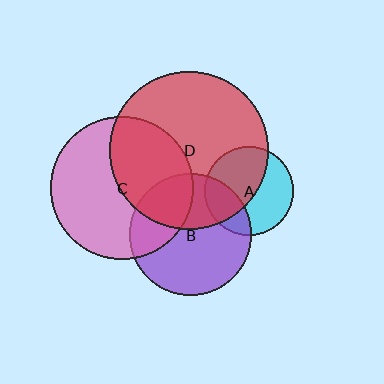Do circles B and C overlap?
Yes.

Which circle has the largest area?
Circle D (red).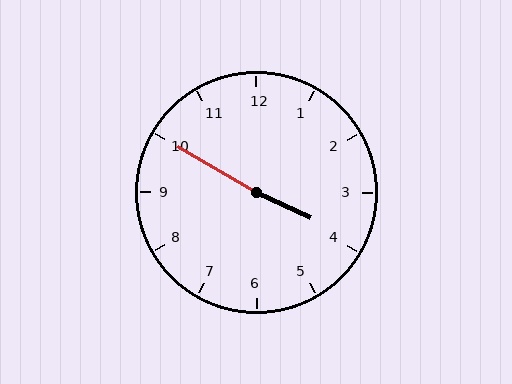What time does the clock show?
3:50.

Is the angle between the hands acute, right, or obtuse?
It is obtuse.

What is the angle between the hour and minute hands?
Approximately 175 degrees.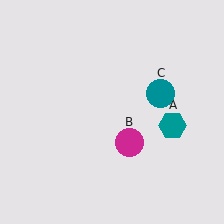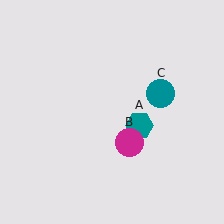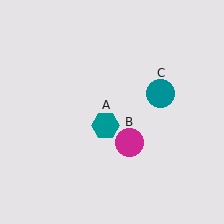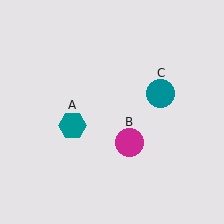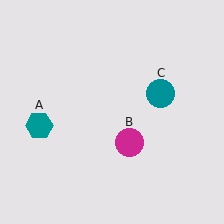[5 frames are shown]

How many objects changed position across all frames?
1 object changed position: teal hexagon (object A).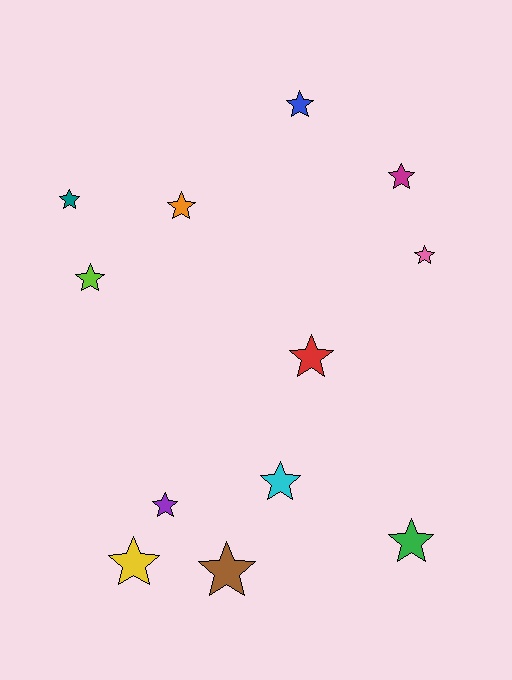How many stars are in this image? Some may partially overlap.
There are 12 stars.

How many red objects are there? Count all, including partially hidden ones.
There is 1 red object.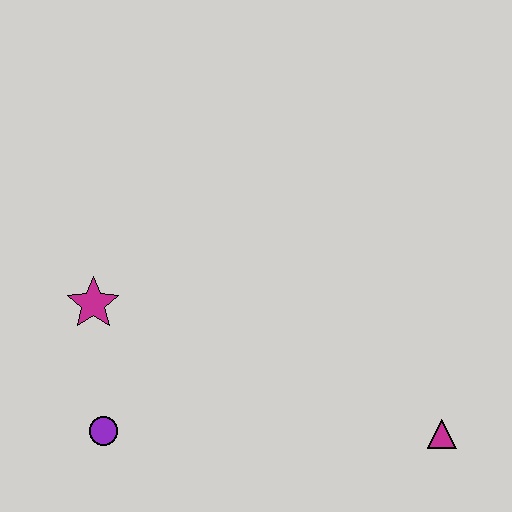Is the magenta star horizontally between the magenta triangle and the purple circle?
No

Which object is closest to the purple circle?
The magenta star is closest to the purple circle.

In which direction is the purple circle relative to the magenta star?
The purple circle is below the magenta star.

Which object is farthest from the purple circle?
The magenta triangle is farthest from the purple circle.